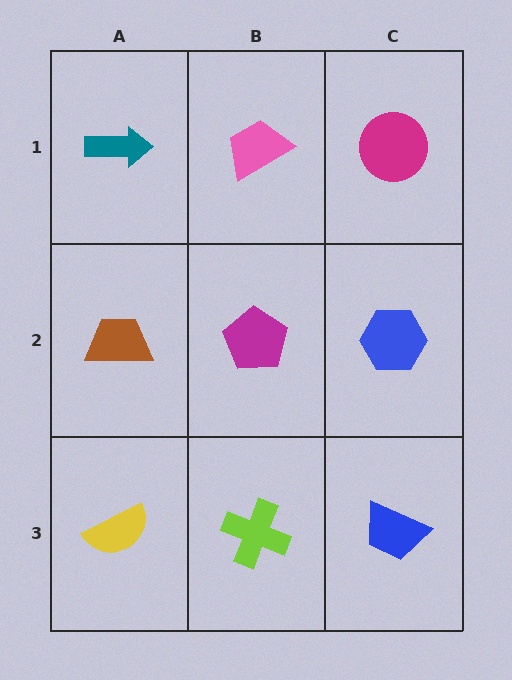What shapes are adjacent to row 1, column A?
A brown trapezoid (row 2, column A), a pink trapezoid (row 1, column B).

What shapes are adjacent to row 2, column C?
A magenta circle (row 1, column C), a blue trapezoid (row 3, column C), a magenta pentagon (row 2, column B).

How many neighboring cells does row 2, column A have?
3.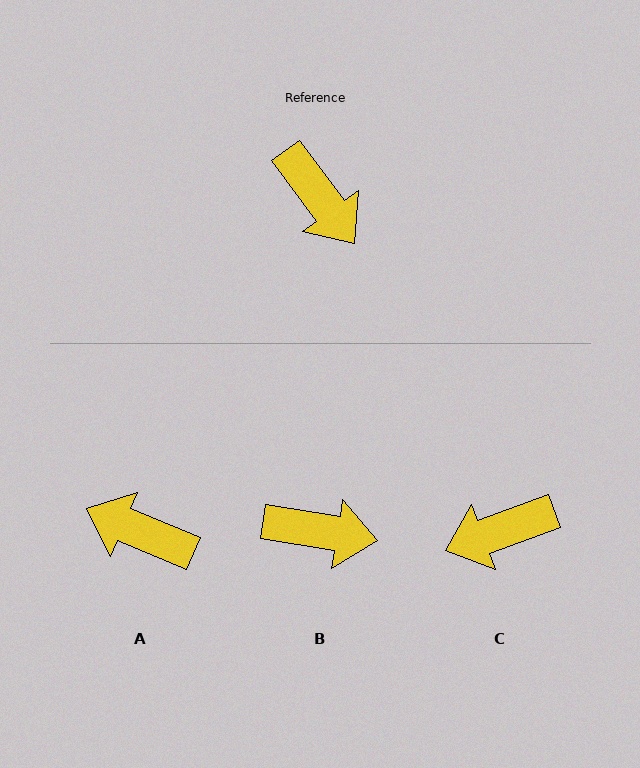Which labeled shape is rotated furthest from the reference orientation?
A, about 149 degrees away.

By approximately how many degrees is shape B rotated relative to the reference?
Approximately 44 degrees counter-clockwise.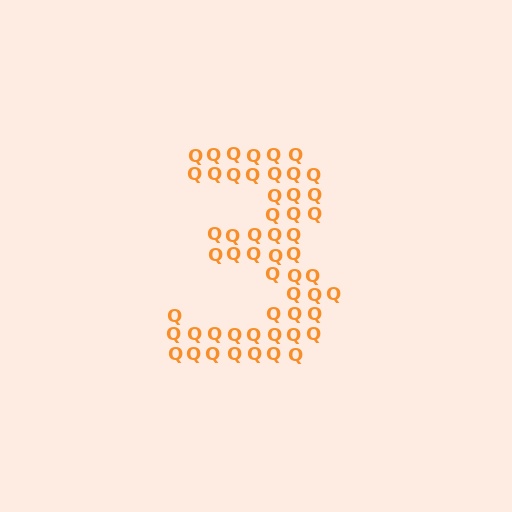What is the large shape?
The large shape is the digit 3.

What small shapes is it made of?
It is made of small letter Q's.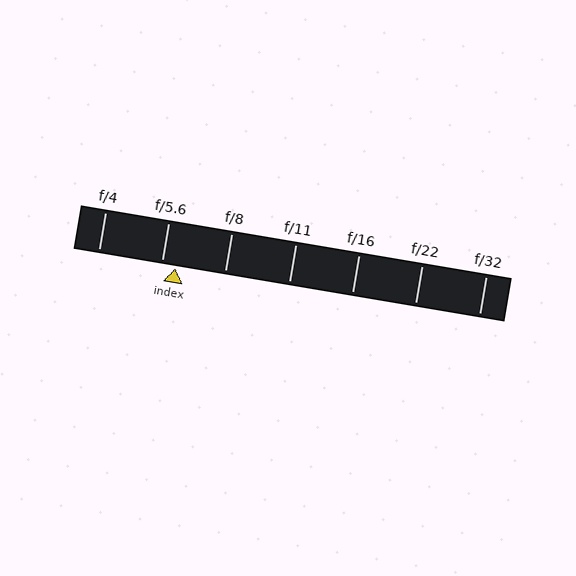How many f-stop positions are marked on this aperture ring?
There are 7 f-stop positions marked.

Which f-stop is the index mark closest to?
The index mark is closest to f/5.6.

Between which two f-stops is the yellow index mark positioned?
The index mark is between f/5.6 and f/8.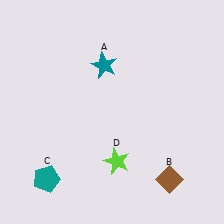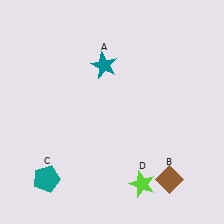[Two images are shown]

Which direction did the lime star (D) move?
The lime star (D) moved right.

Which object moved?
The lime star (D) moved right.